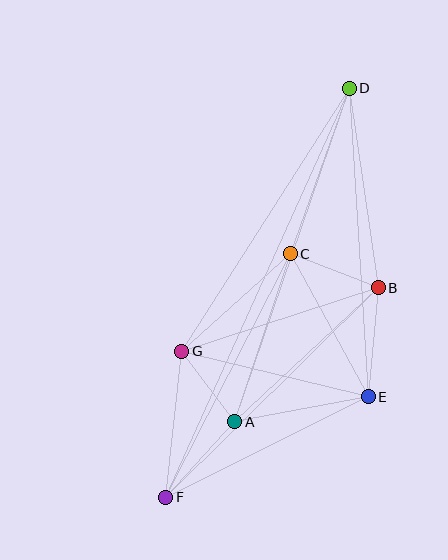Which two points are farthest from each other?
Points D and F are farthest from each other.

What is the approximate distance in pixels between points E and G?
The distance between E and G is approximately 192 pixels.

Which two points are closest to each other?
Points A and G are closest to each other.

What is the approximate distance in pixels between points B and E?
The distance between B and E is approximately 109 pixels.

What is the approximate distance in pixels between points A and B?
The distance between A and B is approximately 196 pixels.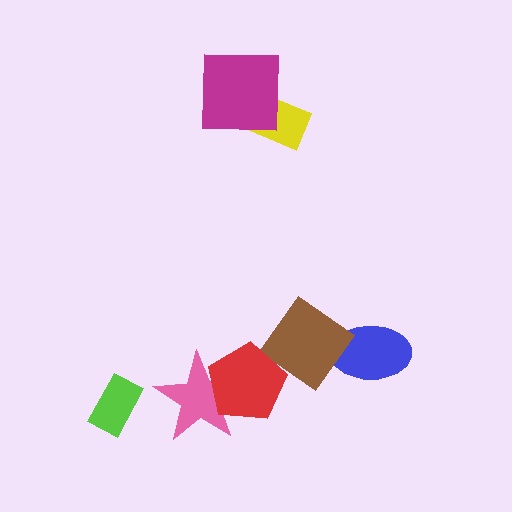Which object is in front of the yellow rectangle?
The magenta square is in front of the yellow rectangle.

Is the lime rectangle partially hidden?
No, no other shape covers it.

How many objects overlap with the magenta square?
1 object overlaps with the magenta square.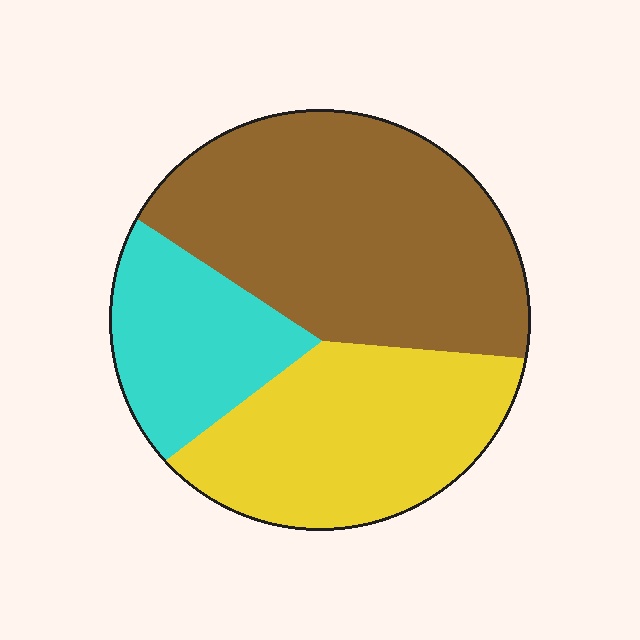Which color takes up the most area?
Brown, at roughly 50%.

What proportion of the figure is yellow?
Yellow covers roughly 35% of the figure.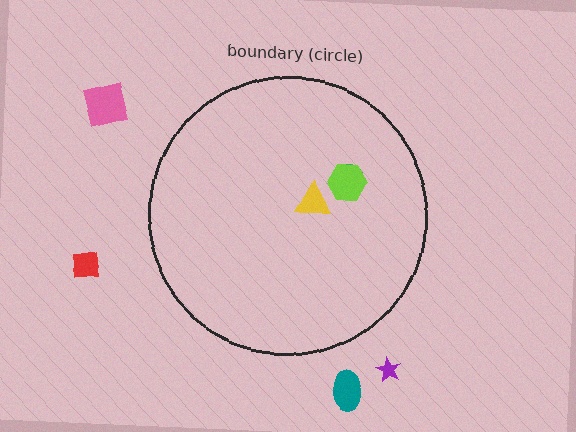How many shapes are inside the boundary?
3 inside, 4 outside.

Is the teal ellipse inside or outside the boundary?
Outside.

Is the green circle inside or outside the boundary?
Inside.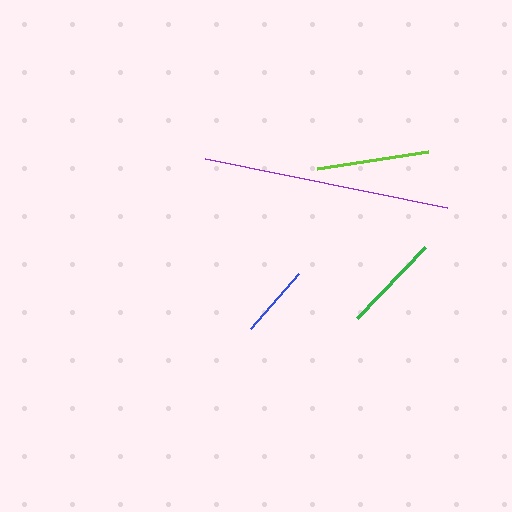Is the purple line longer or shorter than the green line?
The purple line is longer than the green line.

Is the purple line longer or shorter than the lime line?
The purple line is longer than the lime line.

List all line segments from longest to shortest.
From longest to shortest: purple, lime, green, blue.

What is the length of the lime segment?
The lime segment is approximately 113 pixels long.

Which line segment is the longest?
The purple line is the longest at approximately 246 pixels.